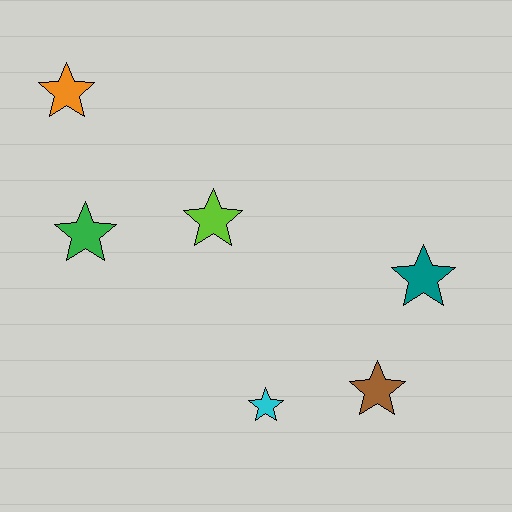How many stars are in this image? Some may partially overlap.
There are 6 stars.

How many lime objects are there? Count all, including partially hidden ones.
There is 1 lime object.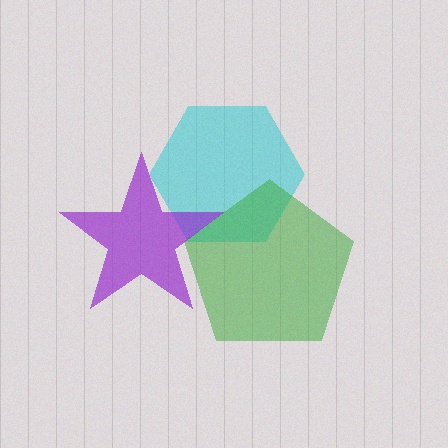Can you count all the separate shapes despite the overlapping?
Yes, there are 3 separate shapes.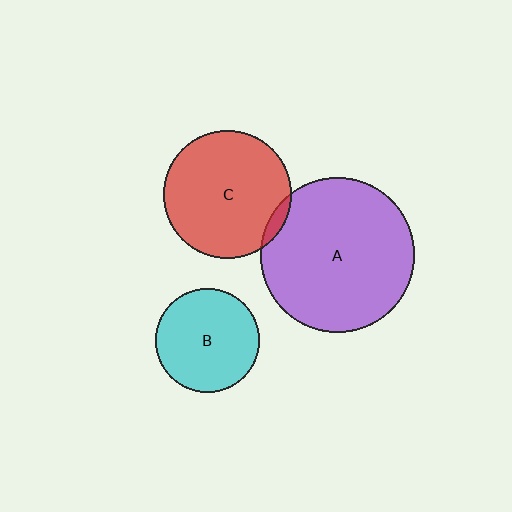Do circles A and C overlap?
Yes.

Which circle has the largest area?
Circle A (purple).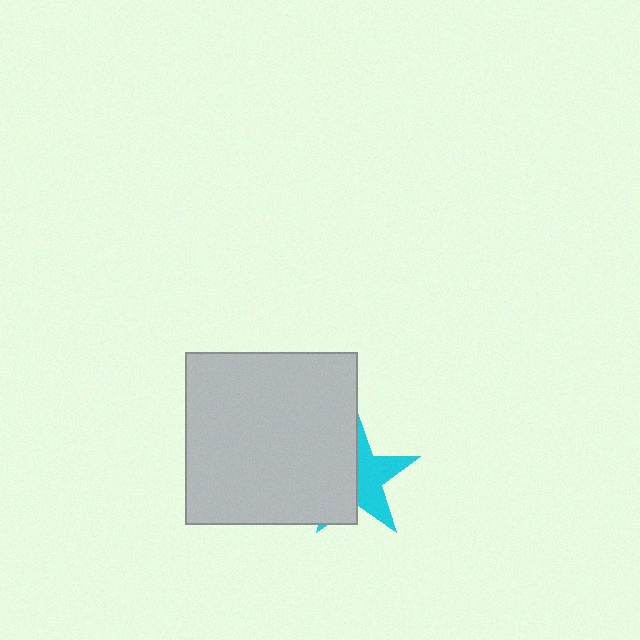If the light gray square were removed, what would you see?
You would see the complete cyan star.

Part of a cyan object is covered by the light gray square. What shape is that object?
It is a star.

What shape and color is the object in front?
The object in front is a light gray square.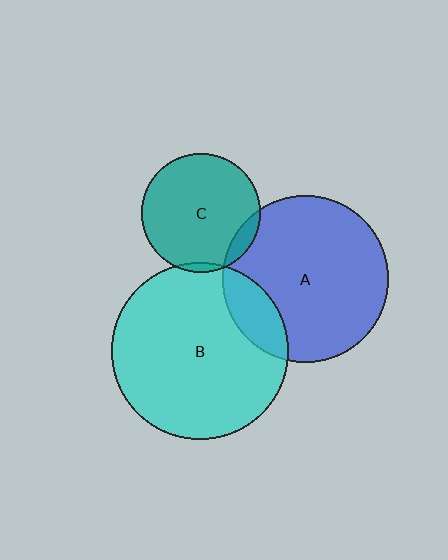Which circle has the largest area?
Circle B (cyan).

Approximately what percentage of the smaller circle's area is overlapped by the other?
Approximately 15%.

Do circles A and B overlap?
Yes.